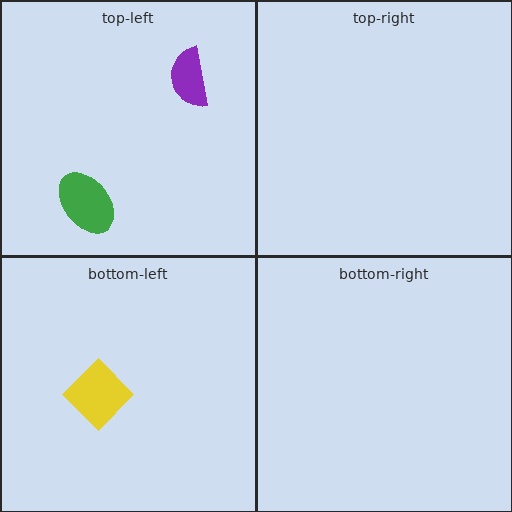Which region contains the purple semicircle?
The top-left region.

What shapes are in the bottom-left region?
The yellow diamond.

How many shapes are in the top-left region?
2.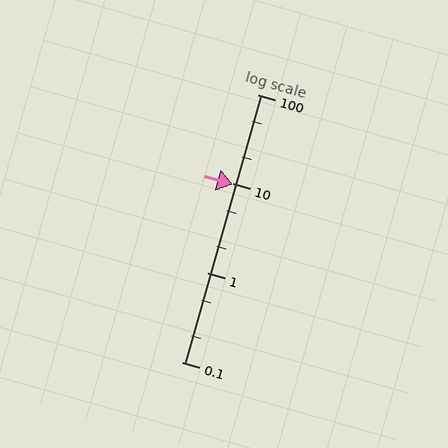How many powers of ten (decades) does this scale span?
The scale spans 3 decades, from 0.1 to 100.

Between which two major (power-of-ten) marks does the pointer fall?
The pointer is between 1 and 10.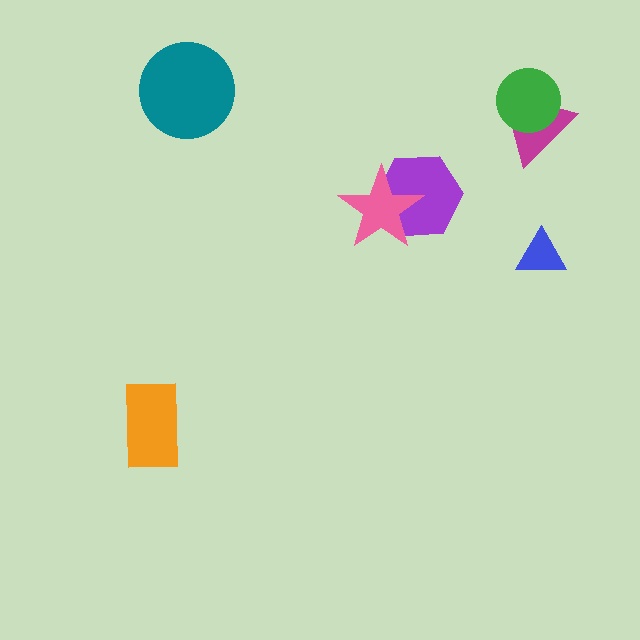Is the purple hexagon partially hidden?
Yes, it is partially covered by another shape.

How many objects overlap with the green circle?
1 object overlaps with the green circle.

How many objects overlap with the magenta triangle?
1 object overlaps with the magenta triangle.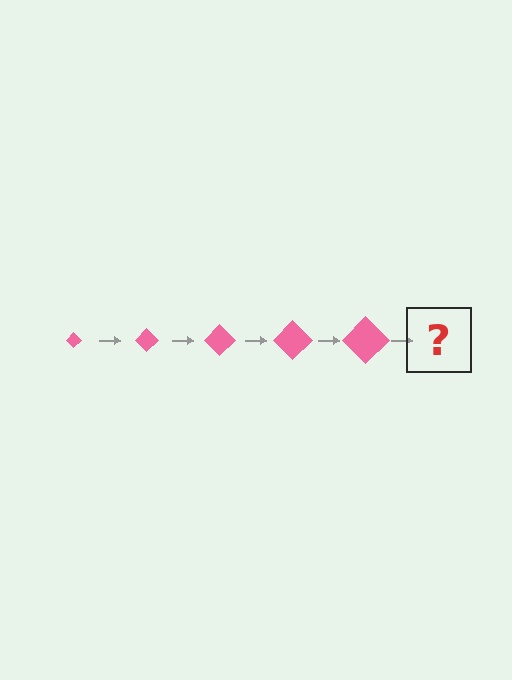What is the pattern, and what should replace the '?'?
The pattern is that the diamond gets progressively larger each step. The '?' should be a pink diamond, larger than the previous one.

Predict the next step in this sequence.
The next step is a pink diamond, larger than the previous one.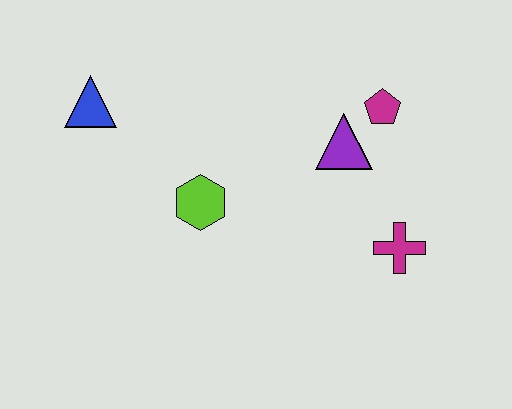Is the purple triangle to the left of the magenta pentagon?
Yes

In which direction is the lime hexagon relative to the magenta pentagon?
The lime hexagon is to the left of the magenta pentagon.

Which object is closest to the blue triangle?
The lime hexagon is closest to the blue triangle.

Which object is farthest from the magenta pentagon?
The blue triangle is farthest from the magenta pentagon.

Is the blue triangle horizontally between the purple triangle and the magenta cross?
No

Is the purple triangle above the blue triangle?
No